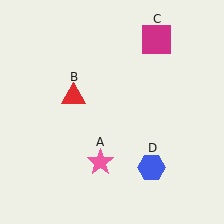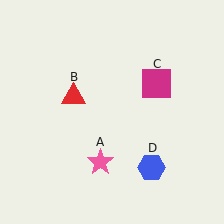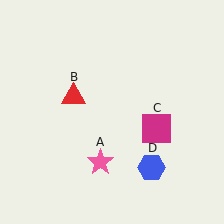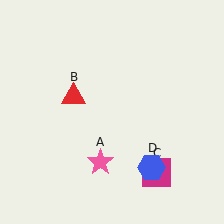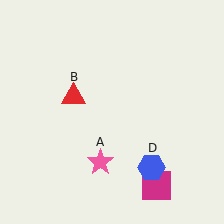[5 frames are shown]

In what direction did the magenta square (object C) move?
The magenta square (object C) moved down.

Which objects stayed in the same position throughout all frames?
Pink star (object A) and red triangle (object B) and blue hexagon (object D) remained stationary.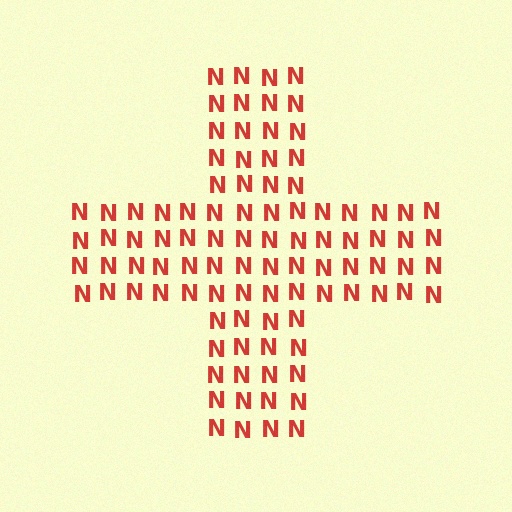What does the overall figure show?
The overall figure shows a cross.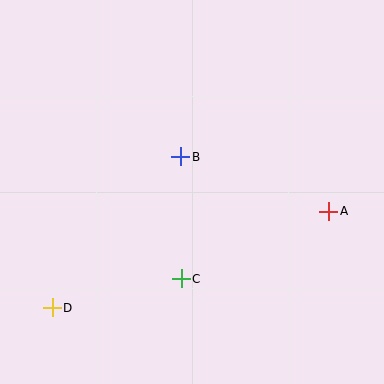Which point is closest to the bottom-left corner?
Point D is closest to the bottom-left corner.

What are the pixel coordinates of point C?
Point C is at (181, 279).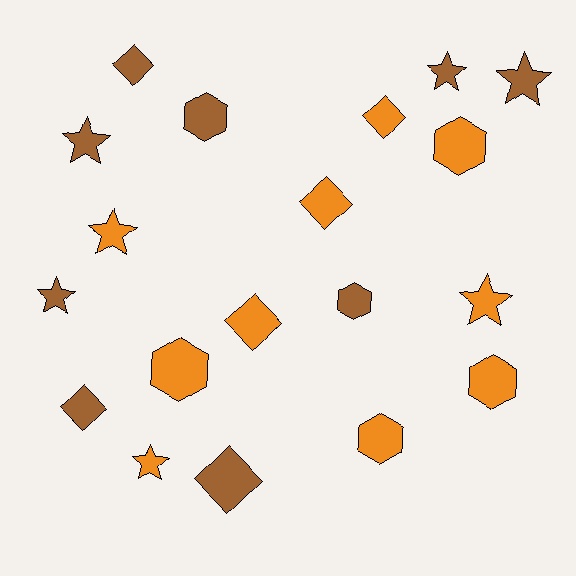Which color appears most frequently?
Orange, with 10 objects.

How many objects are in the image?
There are 19 objects.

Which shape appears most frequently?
Star, with 7 objects.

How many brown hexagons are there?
There are 2 brown hexagons.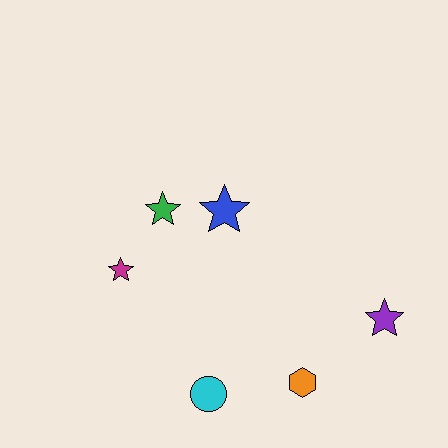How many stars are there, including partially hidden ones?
There are 4 stars.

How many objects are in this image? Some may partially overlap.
There are 6 objects.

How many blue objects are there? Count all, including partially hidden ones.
There is 1 blue object.